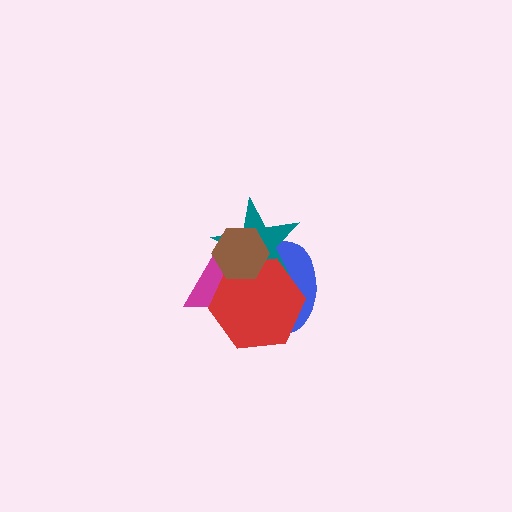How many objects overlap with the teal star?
4 objects overlap with the teal star.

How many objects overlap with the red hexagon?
4 objects overlap with the red hexagon.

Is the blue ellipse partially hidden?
Yes, it is partially covered by another shape.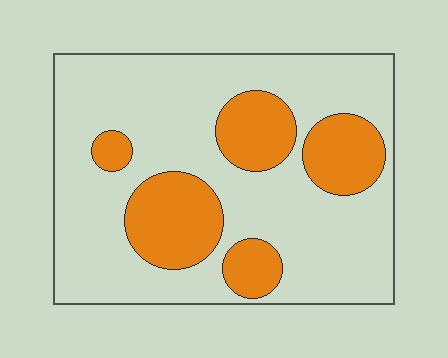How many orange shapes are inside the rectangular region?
5.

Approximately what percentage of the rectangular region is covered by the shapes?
Approximately 25%.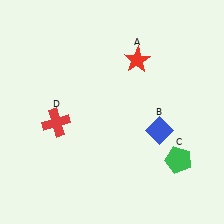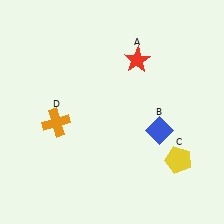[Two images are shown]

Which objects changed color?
C changed from green to yellow. D changed from red to orange.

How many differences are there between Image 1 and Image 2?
There are 2 differences between the two images.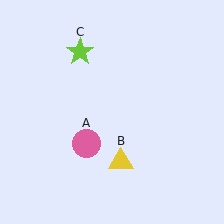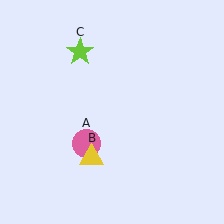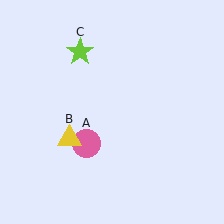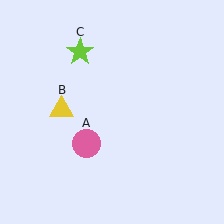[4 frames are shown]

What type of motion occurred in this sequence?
The yellow triangle (object B) rotated clockwise around the center of the scene.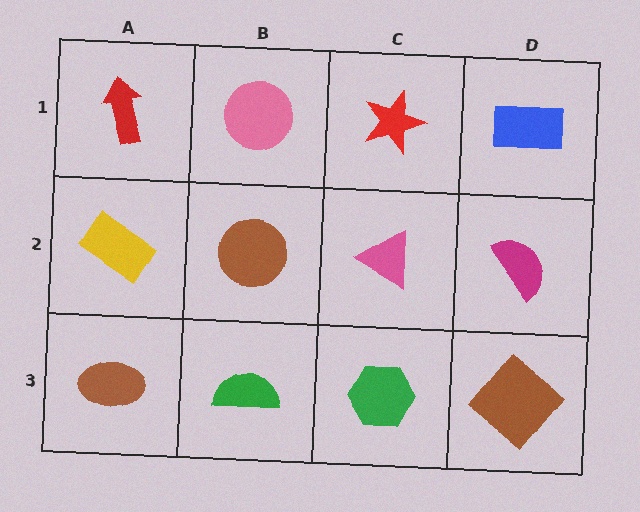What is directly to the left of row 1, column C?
A pink circle.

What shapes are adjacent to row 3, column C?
A pink triangle (row 2, column C), a green semicircle (row 3, column B), a brown diamond (row 3, column D).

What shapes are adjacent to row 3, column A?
A yellow rectangle (row 2, column A), a green semicircle (row 3, column B).